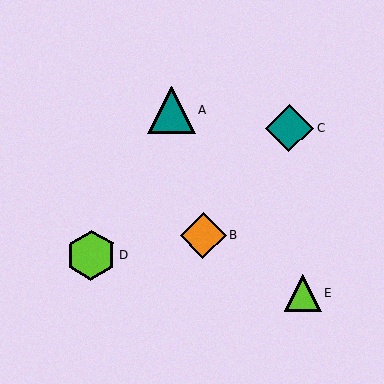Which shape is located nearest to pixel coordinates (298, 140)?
The teal diamond (labeled C) at (289, 128) is nearest to that location.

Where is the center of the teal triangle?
The center of the teal triangle is at (171, 110).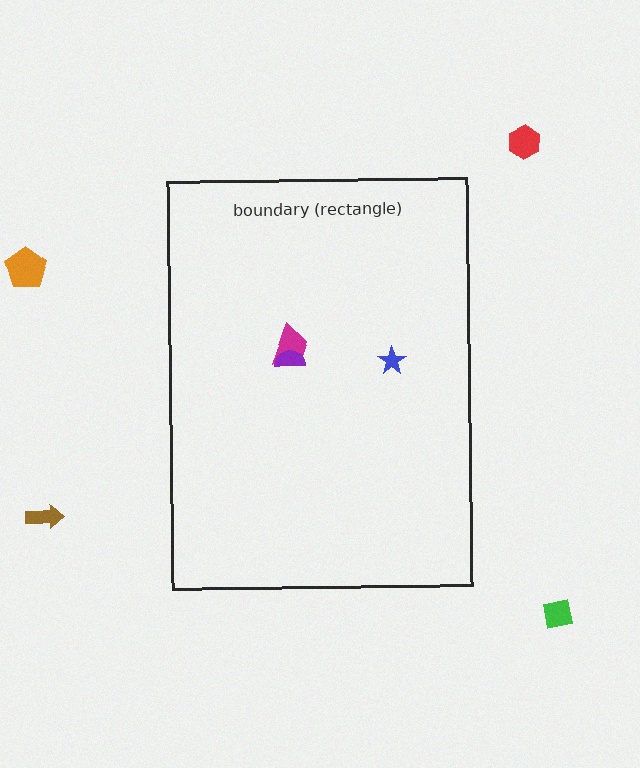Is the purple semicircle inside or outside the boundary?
Inside.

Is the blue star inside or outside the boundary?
Inside.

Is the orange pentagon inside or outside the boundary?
Outside.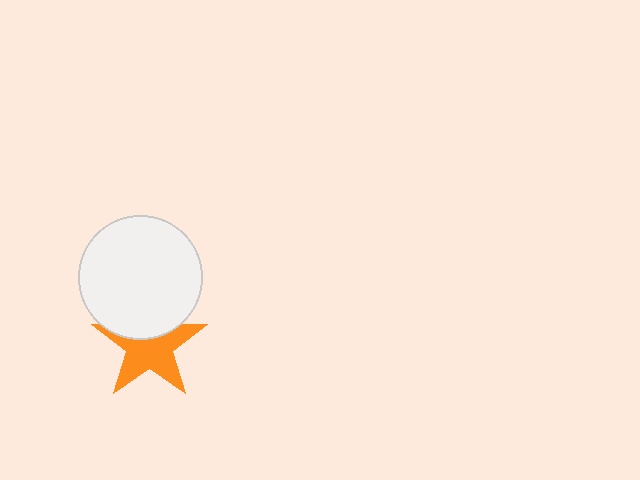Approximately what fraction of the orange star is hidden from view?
Roughly 34% of the orange star is hidden behind the white circle.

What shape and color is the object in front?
The object in front is a white circle.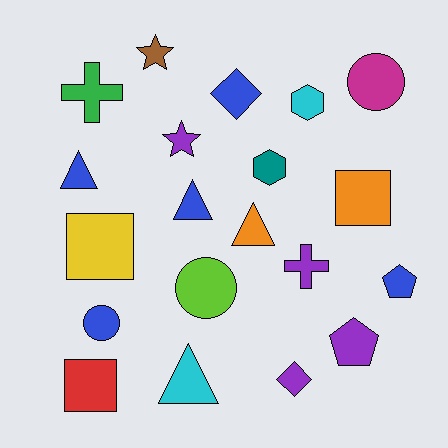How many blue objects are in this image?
There are 5 blue objects.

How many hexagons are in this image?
There are 2 hexagons.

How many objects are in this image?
There are 20 objects.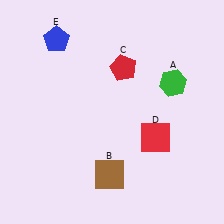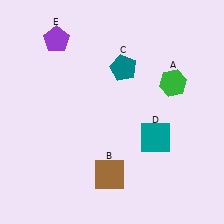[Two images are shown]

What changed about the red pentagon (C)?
In Image 1, C is red. In Image 2, it changed to teal.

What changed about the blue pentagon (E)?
In Image 1, E is blue. In Image 2, it changed to purple.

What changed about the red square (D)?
In Image 1, D is red. In Image 2, it changed to teal.